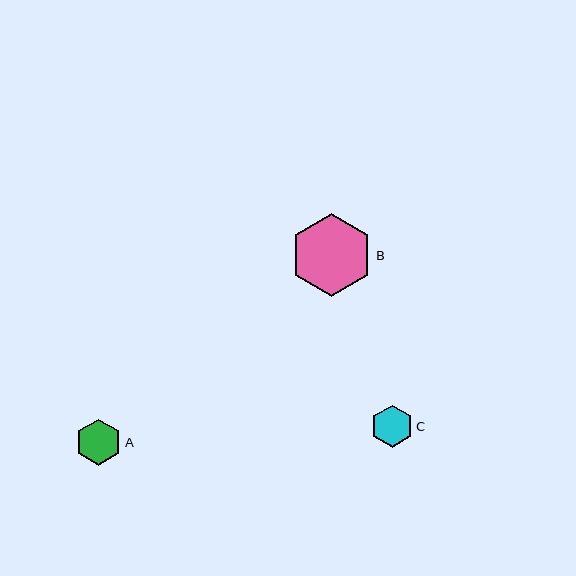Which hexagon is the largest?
Hexagon B is the largest with a size of approximately 83 pixels.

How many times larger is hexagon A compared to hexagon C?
Hexagon A is approximately 1.1 times the size of hexagon C.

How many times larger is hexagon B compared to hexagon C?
Hexagon B is approximately 2.0 times the size of hexagon C.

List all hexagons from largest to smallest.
From largest to smallest: B, A, C.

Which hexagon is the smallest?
Hexagon C is the smallest with a size of approximately 42 pixels.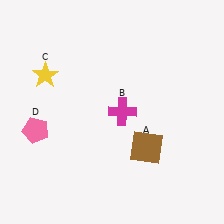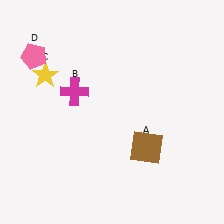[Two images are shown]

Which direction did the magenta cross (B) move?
The magenta cross (B) moved left.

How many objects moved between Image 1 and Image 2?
2 objects moved between the two images.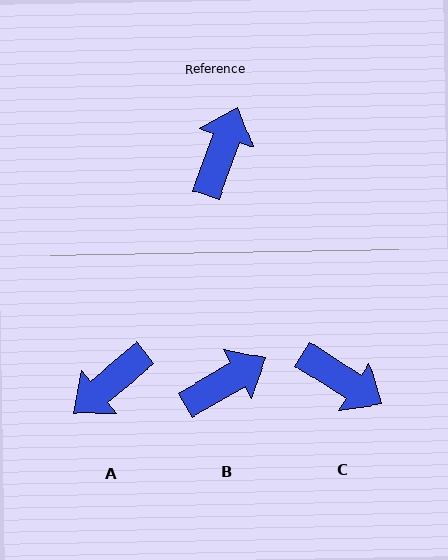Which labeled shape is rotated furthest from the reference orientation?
A, about 150 degrees away.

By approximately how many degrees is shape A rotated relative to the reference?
Approximately 150 degrees counter-clockwise.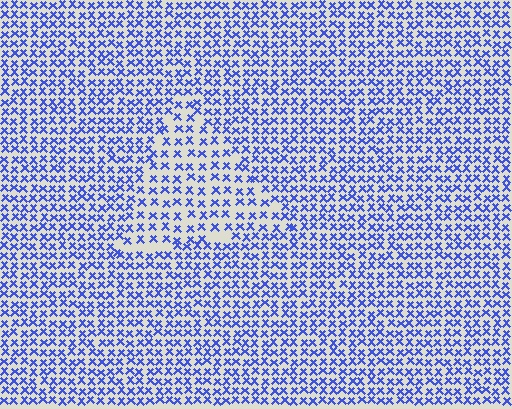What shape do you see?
I see a triangle.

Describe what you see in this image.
The image contains small blue elements arranged at two different densities. A triangle-shaped region is visible where the elements are less densely packed than the surrounding area.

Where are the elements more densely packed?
The elements are more densely packed outside the triangle boundary.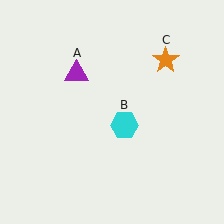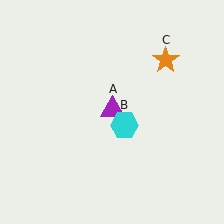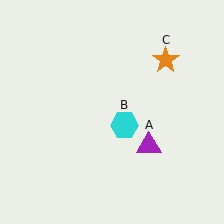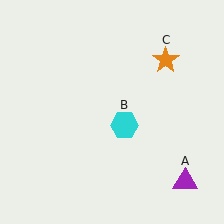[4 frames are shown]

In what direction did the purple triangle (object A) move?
The purple triangle (object A) moved down and to the right.